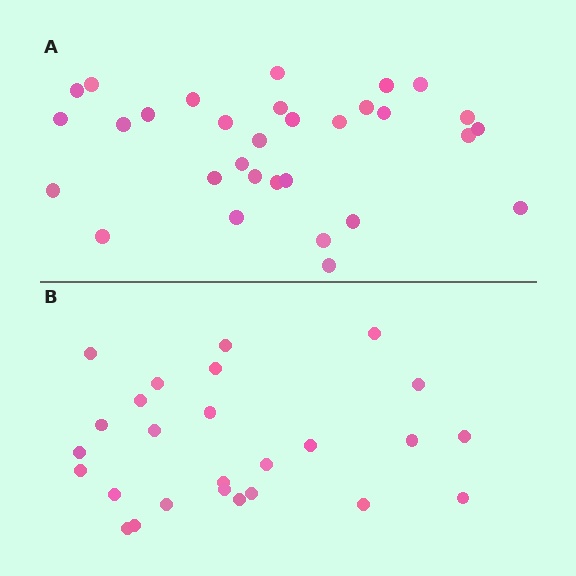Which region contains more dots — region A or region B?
Region A (the top region) has more dots.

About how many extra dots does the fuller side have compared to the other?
Region A has about 5 more dots than region B.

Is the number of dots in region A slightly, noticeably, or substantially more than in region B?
Region A has only slightly more — the two regions are fairly close. The ratio is roughly 1.2 to 1.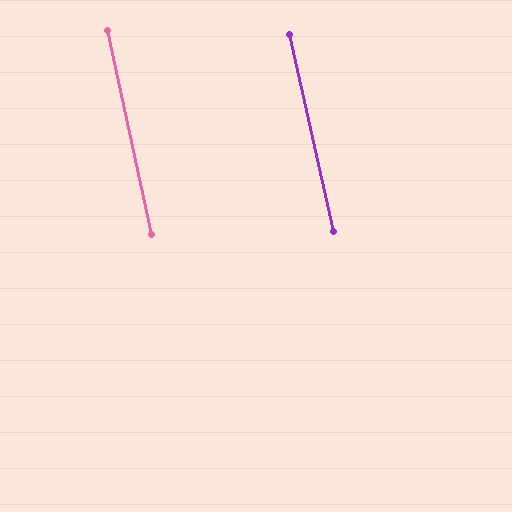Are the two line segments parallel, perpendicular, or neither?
Parallel — their directions differ by only 0.2°.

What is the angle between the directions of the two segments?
Approximately 0 degrees.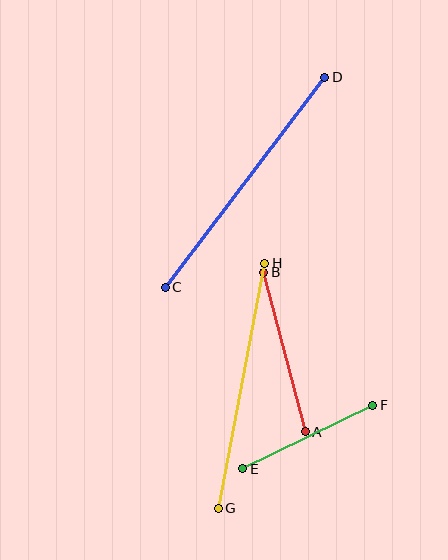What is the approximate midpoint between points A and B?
The midpoint is at approximately (285, 352) pixels.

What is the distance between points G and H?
The distance is approximately 249 pixels.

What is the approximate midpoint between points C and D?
The midpoint is at approximately (245, 182) pixels.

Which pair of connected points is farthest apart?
Points C and D are farthest apart.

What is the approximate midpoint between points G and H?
The midpoint is at approximately (241, 386) pixels.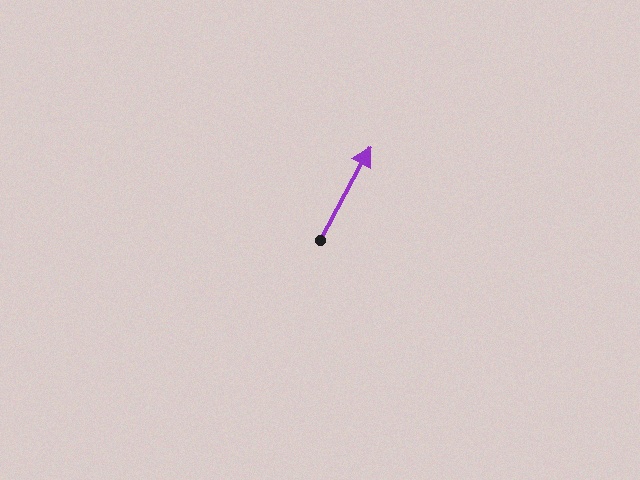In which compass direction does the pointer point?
Northeast.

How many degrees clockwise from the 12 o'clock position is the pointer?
Approximately 28 degrees.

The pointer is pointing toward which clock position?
Roughly 1 o'clock.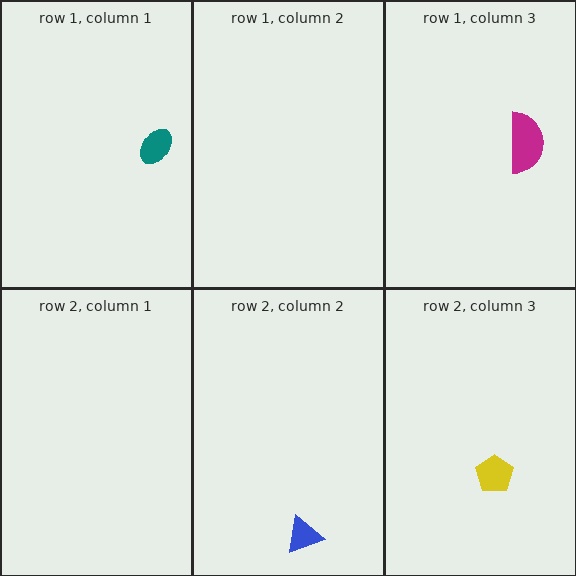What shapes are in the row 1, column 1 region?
The teal ellipse.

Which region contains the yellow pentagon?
The row 2, column 3 region.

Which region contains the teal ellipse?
The row 1, column 1 region.